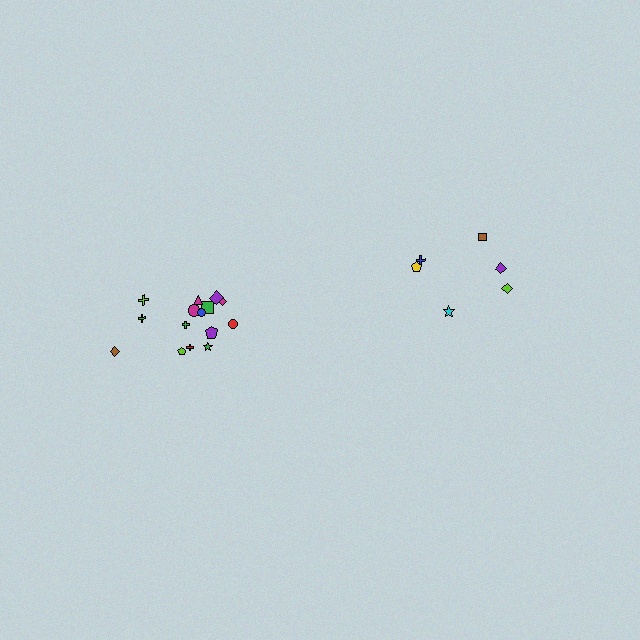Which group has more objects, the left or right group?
The left group.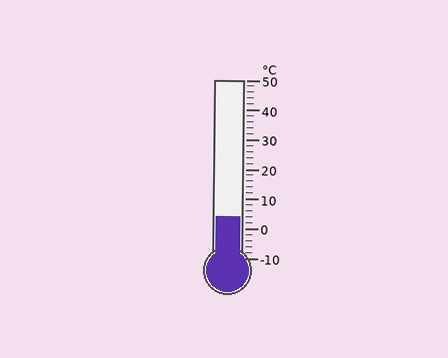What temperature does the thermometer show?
The thermometer shows approximately 4°C.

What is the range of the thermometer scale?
The thermometer scale ranges from -10°C to 50°C.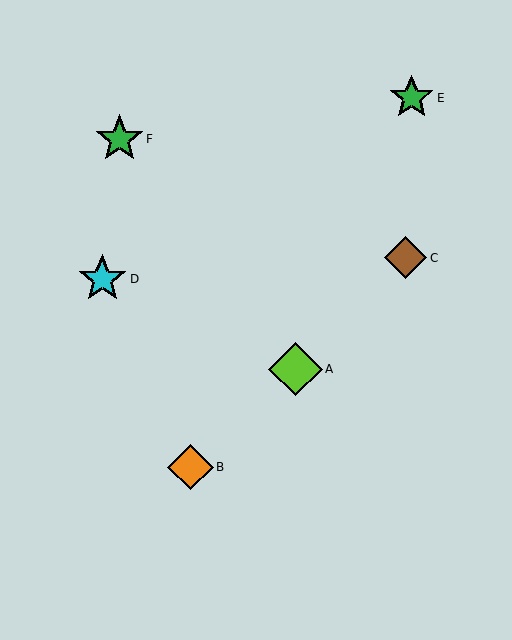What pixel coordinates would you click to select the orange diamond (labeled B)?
Click at (191, 467) to select the orange diamond B.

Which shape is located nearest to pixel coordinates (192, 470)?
The orange diamond (labeled B) at (191, 467) is nearest to that location.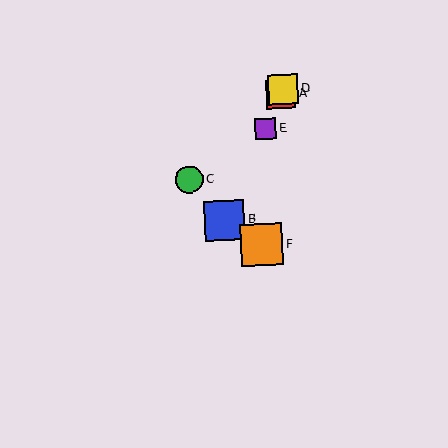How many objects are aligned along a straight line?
4 objects (A, B, D, E) are aligned along a straight line.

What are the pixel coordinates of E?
Object E is at (265, 129).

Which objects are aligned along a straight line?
Objects A, B, D, E are aligned along a straight line.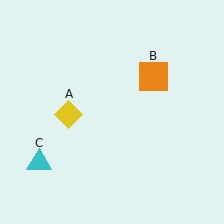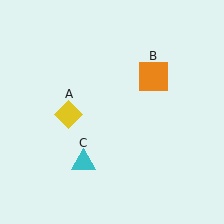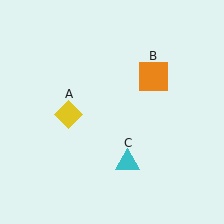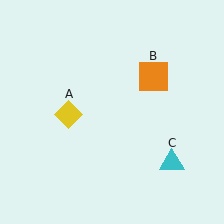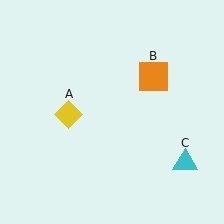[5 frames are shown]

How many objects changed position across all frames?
1 object changed position: cyan triangle (object C).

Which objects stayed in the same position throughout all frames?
Yellow diamond (object A) and orange square (object B) remained stationary.